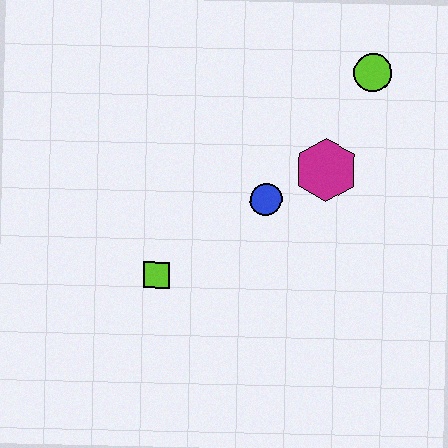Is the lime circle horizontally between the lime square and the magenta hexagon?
No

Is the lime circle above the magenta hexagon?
Yes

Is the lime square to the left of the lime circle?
Yes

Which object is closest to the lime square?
The blue circle is closest to the lime square.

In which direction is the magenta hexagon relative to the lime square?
The magenta hexagon is to the right of the lime square.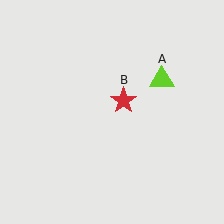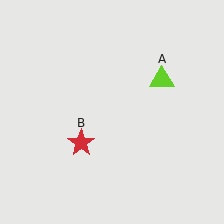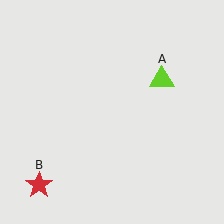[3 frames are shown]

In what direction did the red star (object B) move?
The red star (object B) moved down and to the left.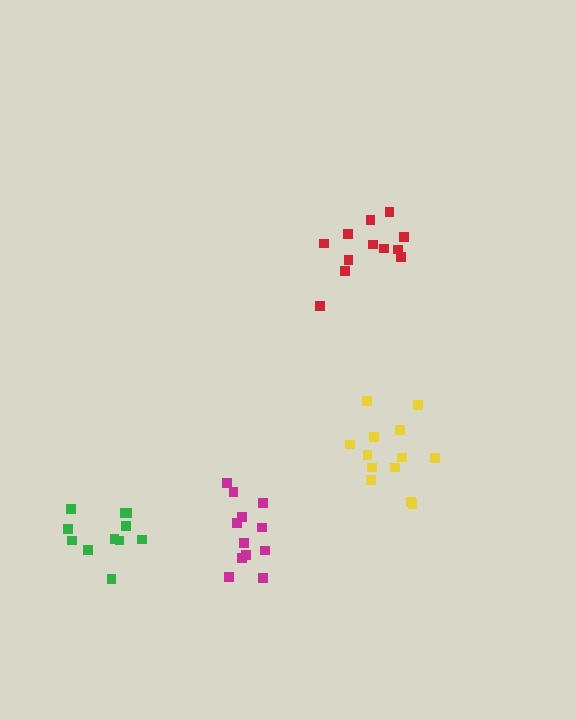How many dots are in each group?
Group 1: 12 dots, Group 2: 11 dots, Group 3: 12 dots, Group 4: 13 dots (48 total).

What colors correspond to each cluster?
The clusters are colored: red, green, magenta, yellow.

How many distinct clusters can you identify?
There are 4 distinct clusters.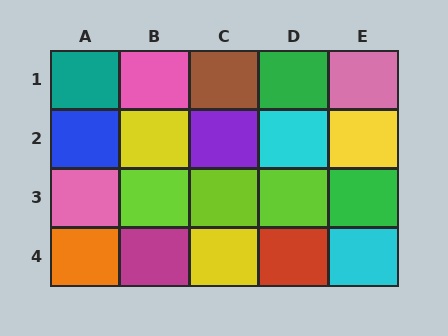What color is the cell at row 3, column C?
Lime.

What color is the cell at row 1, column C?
Brown.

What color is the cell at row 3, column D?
Lime.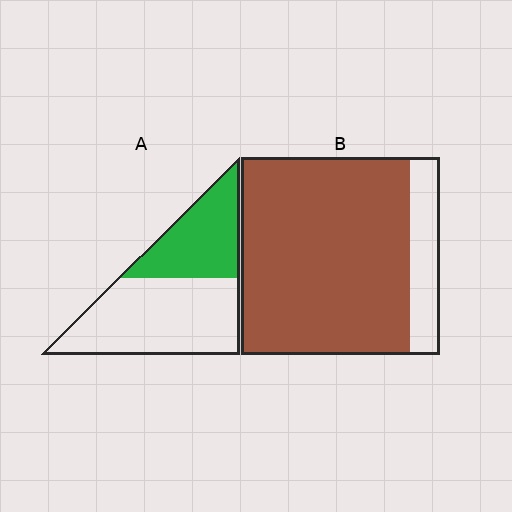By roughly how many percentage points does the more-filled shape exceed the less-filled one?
By roughly 50 percentage points (B over A).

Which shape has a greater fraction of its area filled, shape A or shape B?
Shape B.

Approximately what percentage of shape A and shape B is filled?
A is approximately 35% and B is approximately 85%.